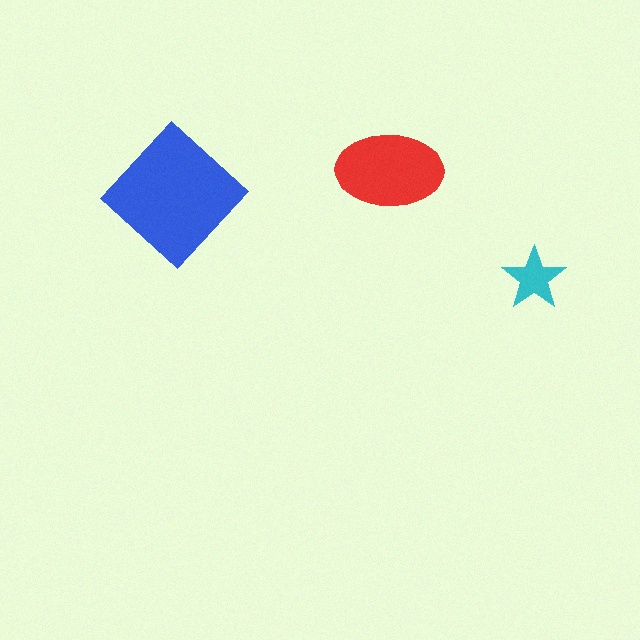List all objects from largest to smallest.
The blue diamond, the red ellipse, the cyan star.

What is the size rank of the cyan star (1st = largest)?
3rd.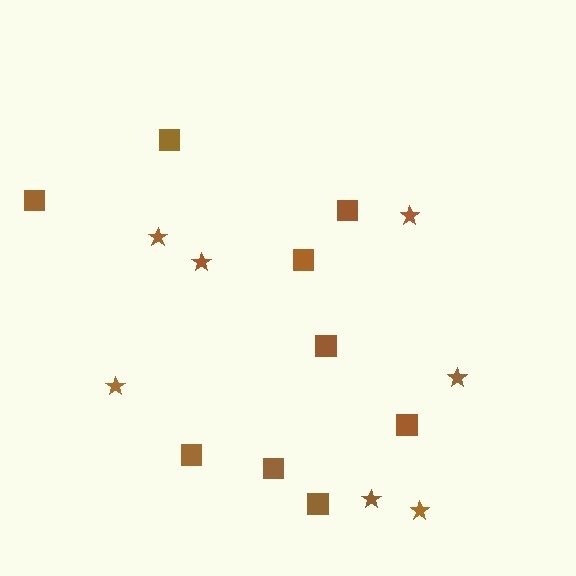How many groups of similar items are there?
There are 2 groups: one group of stars (7) and one group of squares (9).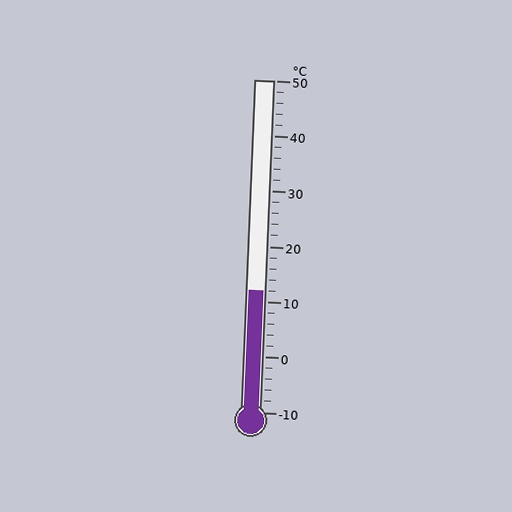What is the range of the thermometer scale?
The thermometer scale ranges from -10°C to 50°C.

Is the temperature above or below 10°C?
The temperature is above 10°C.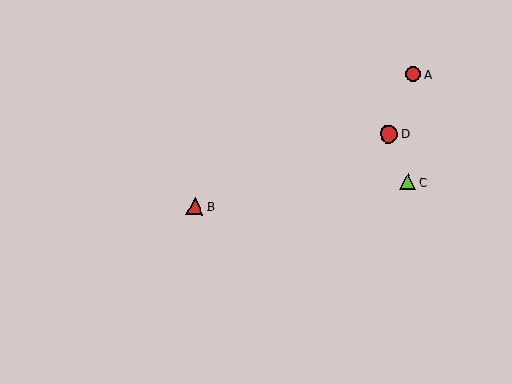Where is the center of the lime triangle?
The center of the lime triangle is at (408, 182).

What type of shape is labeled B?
Shape B is a red triangle.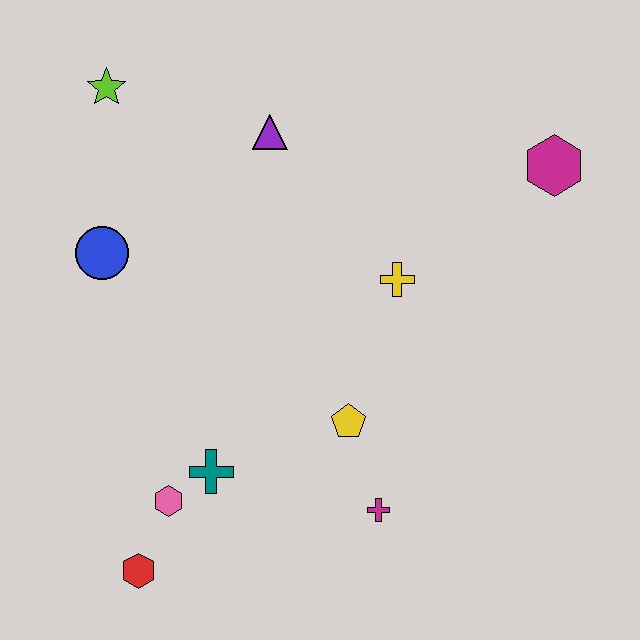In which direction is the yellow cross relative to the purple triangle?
The yellow cross is below the purple triangle.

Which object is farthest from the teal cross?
The magenta hexagon is farthest from the teal cross.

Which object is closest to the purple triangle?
The lime star is closest to the purple triangle.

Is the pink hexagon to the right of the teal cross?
No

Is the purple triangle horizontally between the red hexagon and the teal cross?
No